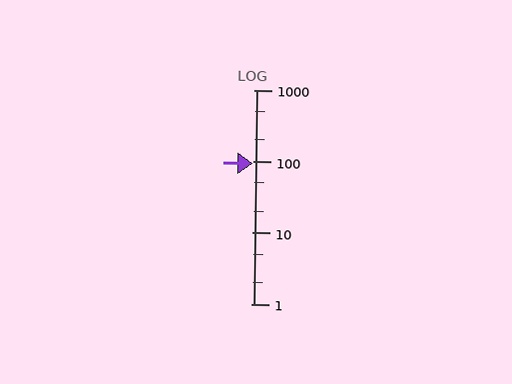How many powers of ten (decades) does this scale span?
The scale spans 3 decades, from 1 to 1000.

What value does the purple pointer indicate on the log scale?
The pointer indicates approximately 93.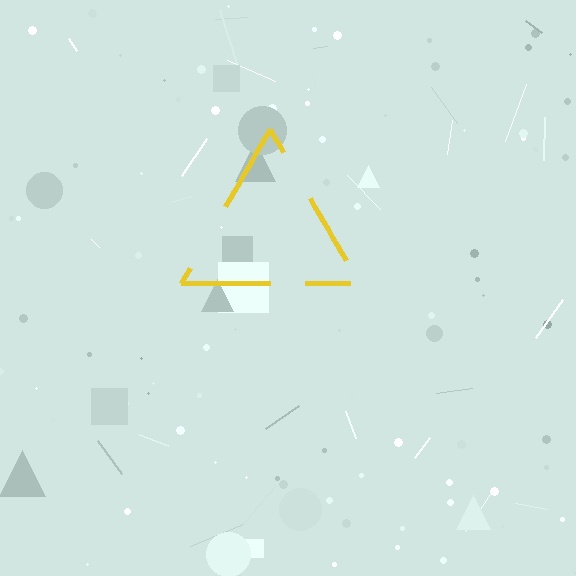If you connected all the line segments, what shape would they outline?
They would outline a triangle.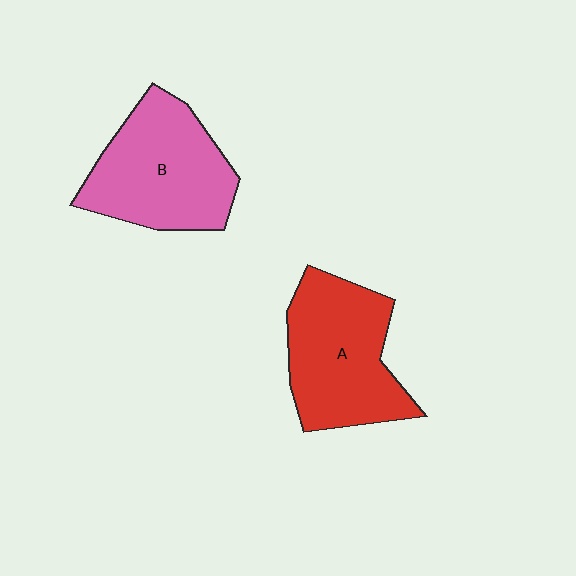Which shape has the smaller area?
Shape A (red).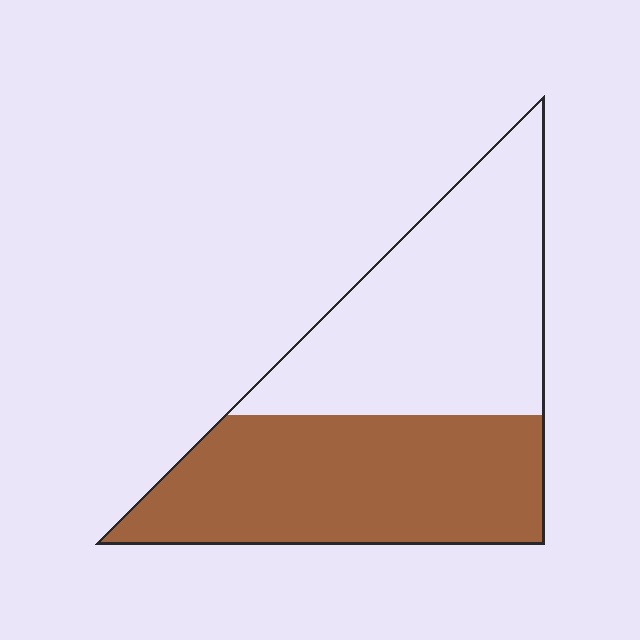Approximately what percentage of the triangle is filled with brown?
Approximately 50%.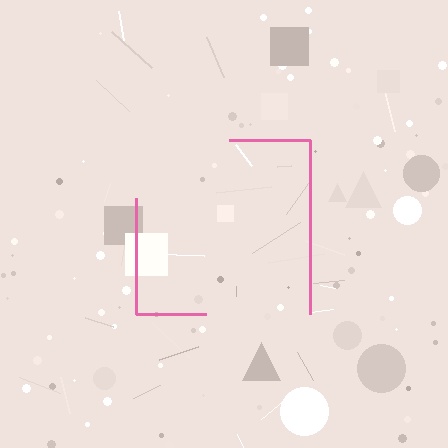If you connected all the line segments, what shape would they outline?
They would outline a square.